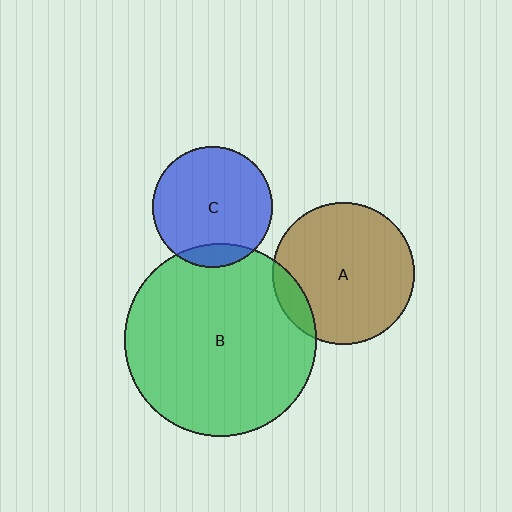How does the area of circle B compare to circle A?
Approximately 1.8 times.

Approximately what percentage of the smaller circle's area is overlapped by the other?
Approximately 10%.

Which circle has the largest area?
Circle B (green).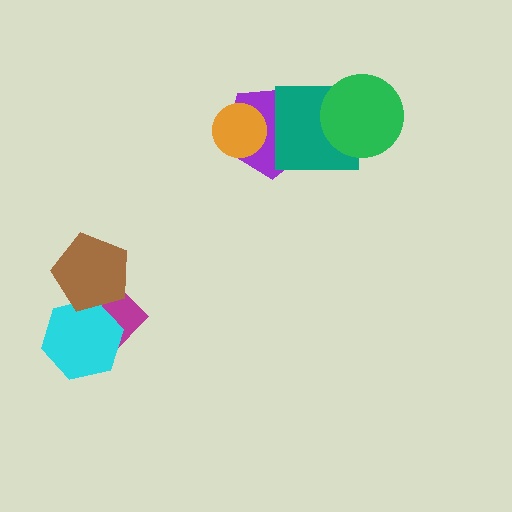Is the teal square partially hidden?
Yes, it is partially covered by another shape.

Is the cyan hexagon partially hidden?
Yes, it is partially covered by another shape.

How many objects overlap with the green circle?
1 object overlaps with the green circle.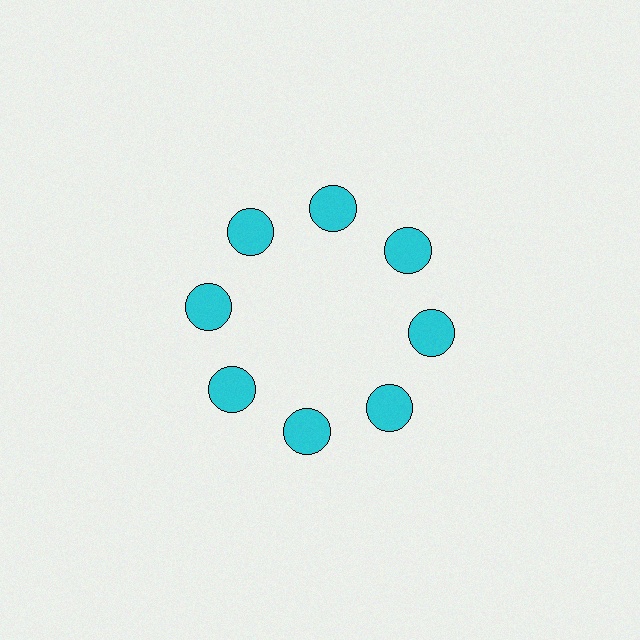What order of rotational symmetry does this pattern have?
This pattern has 8-fold rotational symmetry.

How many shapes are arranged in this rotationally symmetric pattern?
There are 8 shapes, arranged in 8 groups of 1.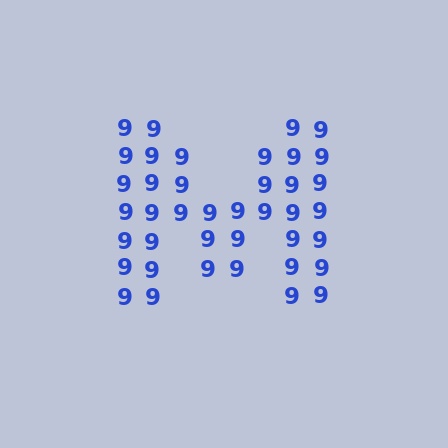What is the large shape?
The large shape is the letter M.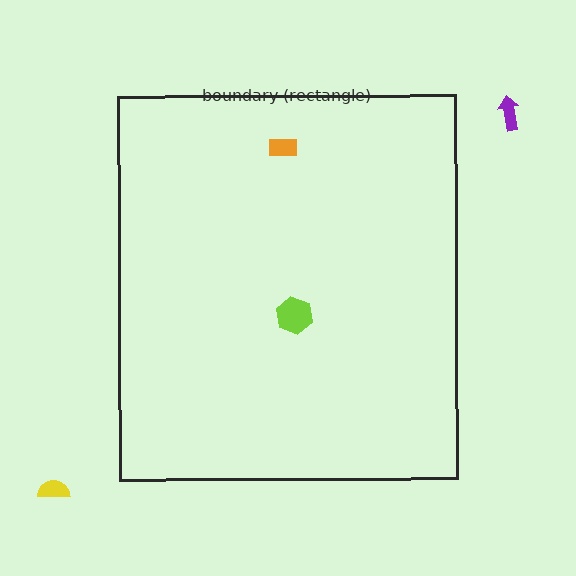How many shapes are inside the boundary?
2 inside, 2 outside.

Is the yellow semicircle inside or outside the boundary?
Outside.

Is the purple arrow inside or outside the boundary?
Outside.